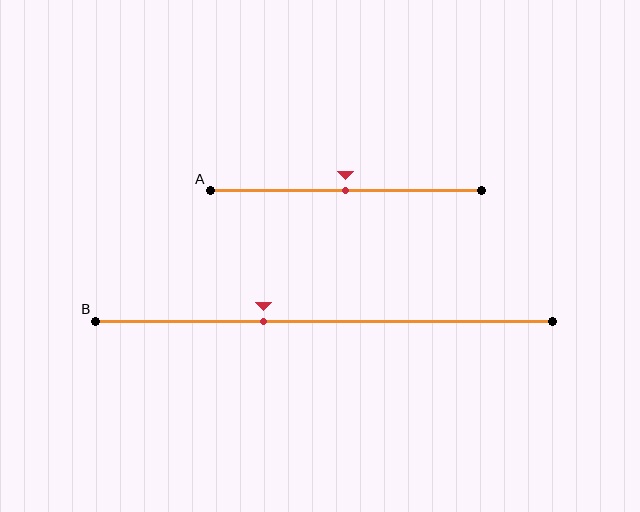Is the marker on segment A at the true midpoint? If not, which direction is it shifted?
Yes, the marker on segment A is at the true midpoint.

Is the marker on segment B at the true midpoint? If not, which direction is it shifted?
No, the marker on segment B is shifted to the left by about 13% of the segment length.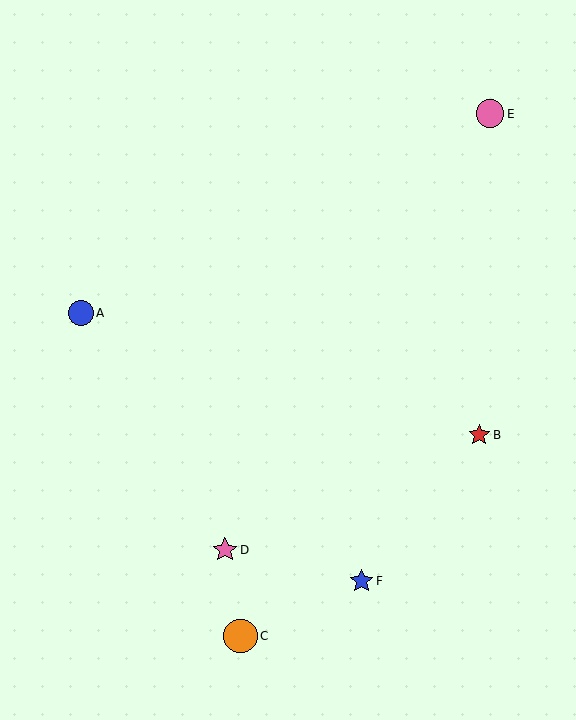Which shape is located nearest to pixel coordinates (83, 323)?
The blue circle (labeled A) at (81, 313) is nearest to that location.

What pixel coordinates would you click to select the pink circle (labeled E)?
Click at (490, 114) to select the pink circle E.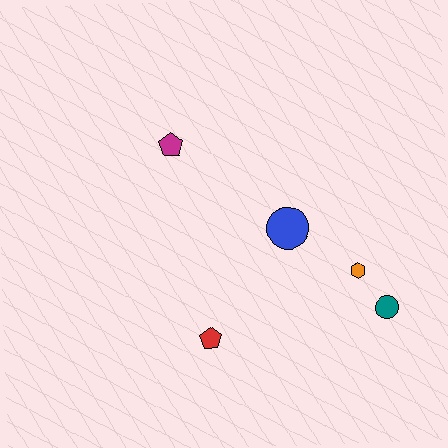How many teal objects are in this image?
There is 1 teal object.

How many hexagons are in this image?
There is 1 hexagon.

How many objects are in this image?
There are 5 objects.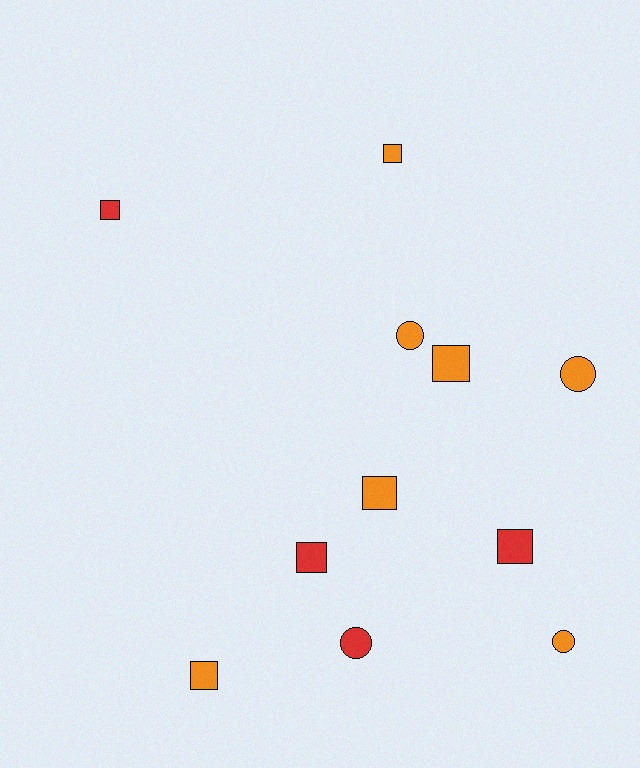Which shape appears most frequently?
Square, with 7 objects.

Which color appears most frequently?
Orange, with 7 objects.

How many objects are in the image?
There are 11 objects.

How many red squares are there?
There are 3 red squares.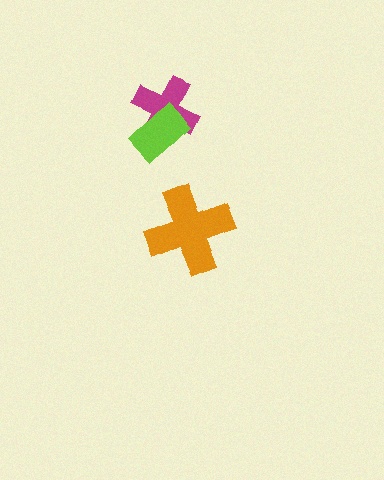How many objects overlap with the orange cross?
0 objects overlap with the orange cross.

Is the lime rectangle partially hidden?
No, no other shape covers it.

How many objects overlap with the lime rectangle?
1 object overlaps with the lime rectangle.